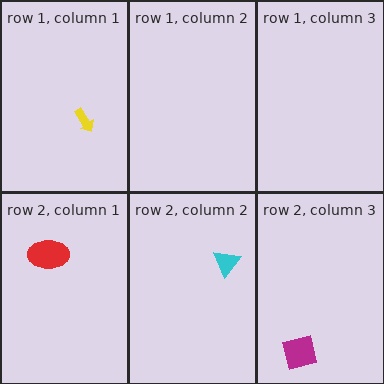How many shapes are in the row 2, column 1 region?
1.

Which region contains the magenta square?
The row 2, column 3 region.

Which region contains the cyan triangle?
The row 2, column 2 region.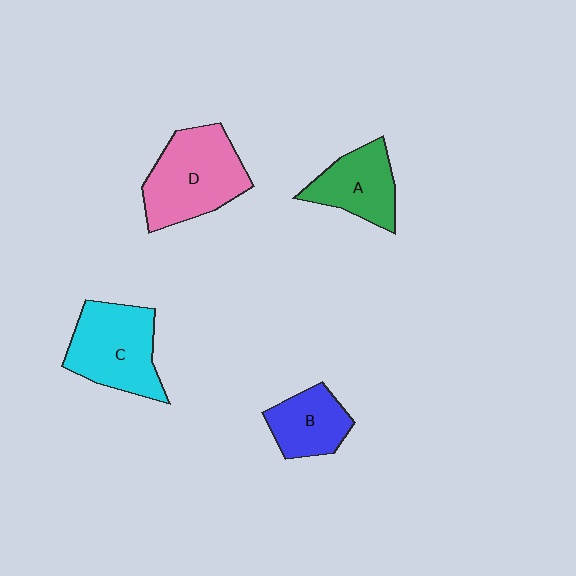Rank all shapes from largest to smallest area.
From largest to smallest: D (pink), C (cyan), A (green), B (blue).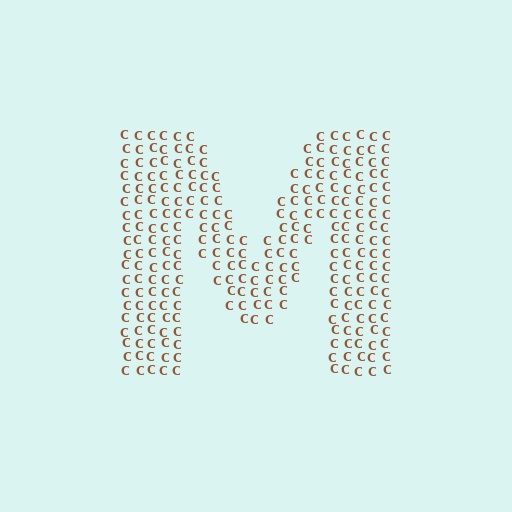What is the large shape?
The large shape is the letter M.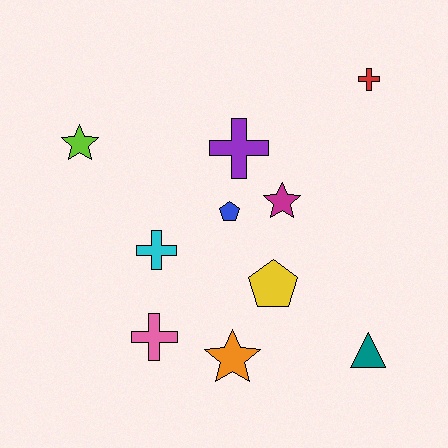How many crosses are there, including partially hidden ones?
There are 4 crosses.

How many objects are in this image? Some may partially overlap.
There are 10 objects.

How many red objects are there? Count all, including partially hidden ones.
There is 1 red object.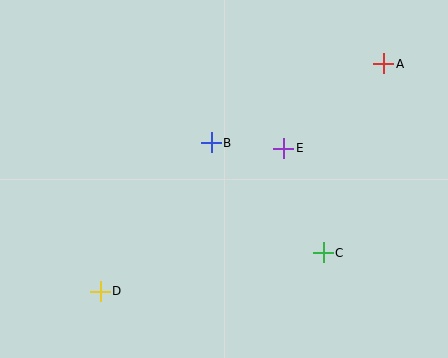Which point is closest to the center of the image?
Point B at (211, 143) is closest to the center.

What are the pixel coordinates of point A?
Point A is at (384, 64).